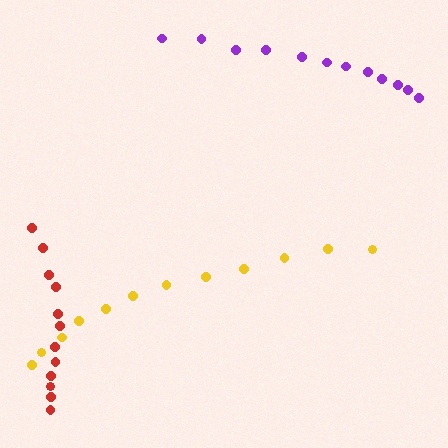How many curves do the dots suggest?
There are 3 distinct paths.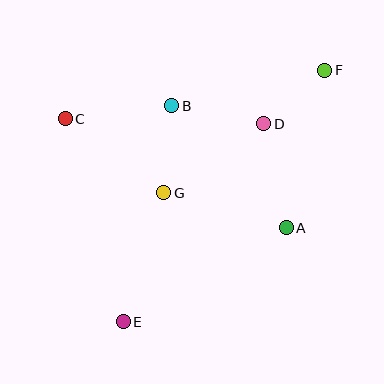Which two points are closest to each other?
Points D and F are closest to each other.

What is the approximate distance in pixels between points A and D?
The distance between A and D is approximately 106 pixels.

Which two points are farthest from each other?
Points E and F are farthest from each other.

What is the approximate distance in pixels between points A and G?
The distance between A and G is approximately 127 pixels.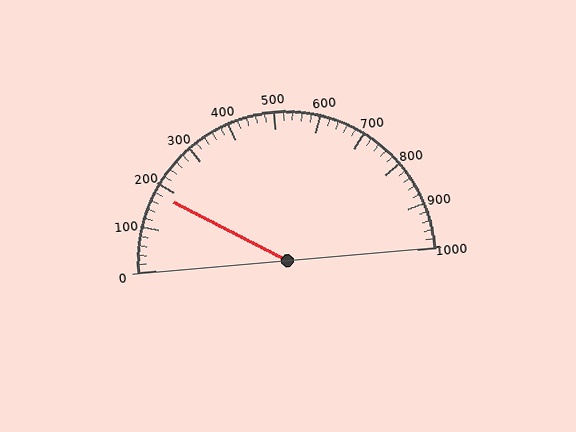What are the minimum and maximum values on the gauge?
The gauge ranges from 0 to 1000.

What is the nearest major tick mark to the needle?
The nearest major tick mark is 200.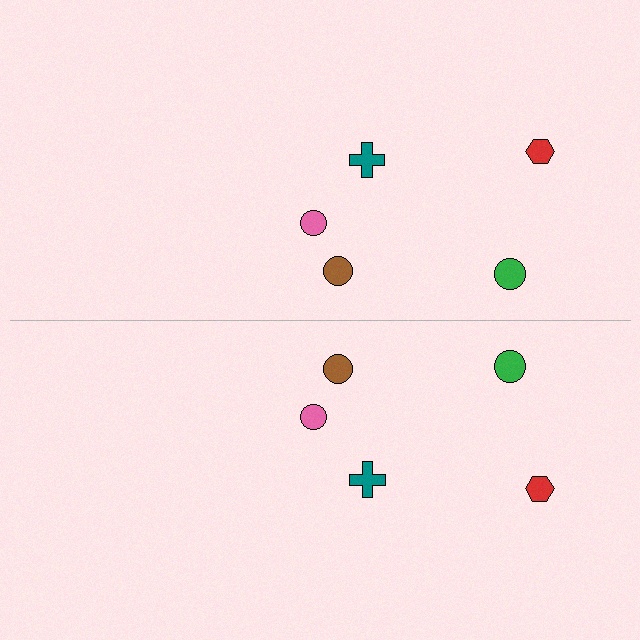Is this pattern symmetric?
Yes, this pattern has bilateral (reflection) symmetry.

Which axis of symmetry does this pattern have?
The pattern has a horizontal axis of symmetry running through the center of the image.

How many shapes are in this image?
There are 10 shapes in this image.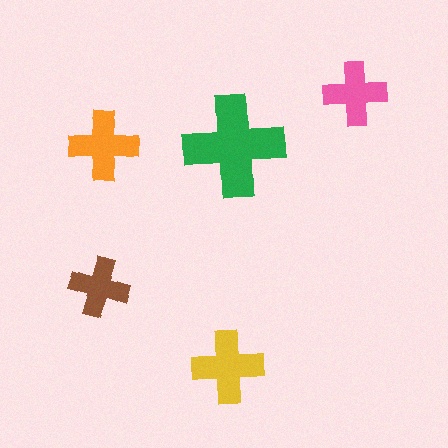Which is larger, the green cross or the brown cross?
The green one.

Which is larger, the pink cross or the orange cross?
The orange one.